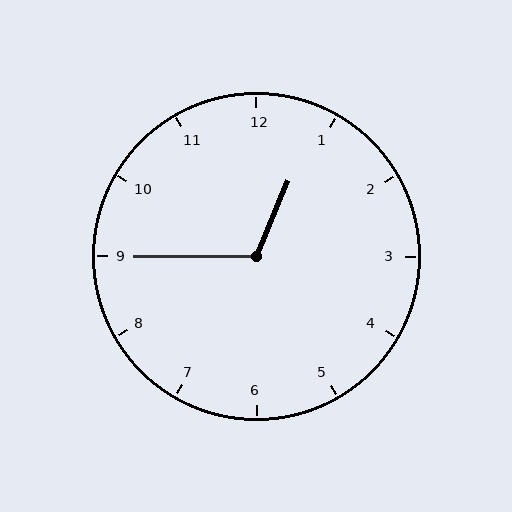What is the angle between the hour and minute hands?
Approximately 112 degrees.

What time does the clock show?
12:45.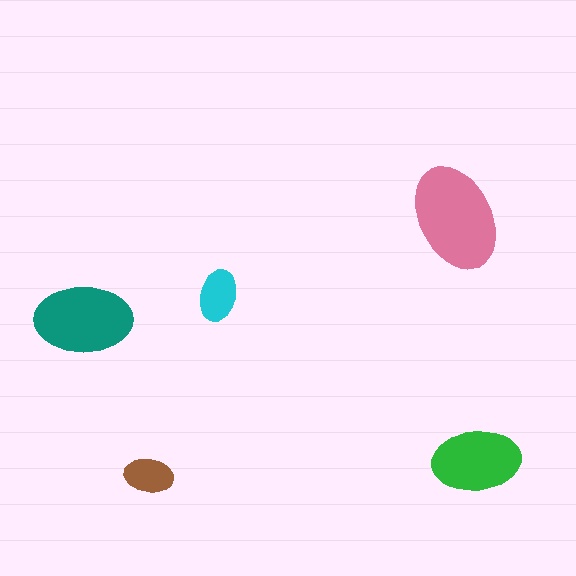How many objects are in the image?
There are 5 objects in the image.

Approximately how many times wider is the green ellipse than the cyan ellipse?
About 1.5 times wider.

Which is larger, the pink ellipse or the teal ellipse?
The pink one.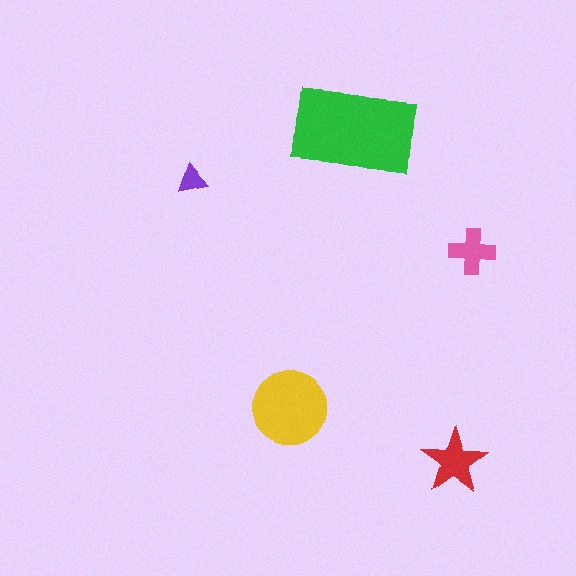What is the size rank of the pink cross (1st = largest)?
4th.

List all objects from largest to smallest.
The green rectangle, the yellow circle, the red star, the pink cross, the purple triangle.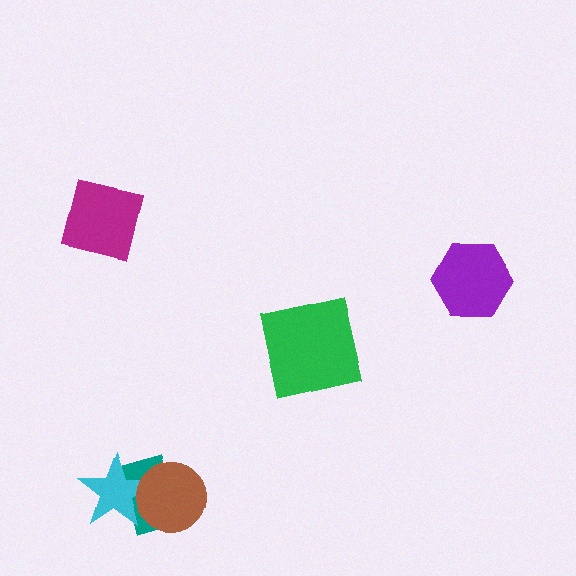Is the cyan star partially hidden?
Yes, it is partially covered by another shape.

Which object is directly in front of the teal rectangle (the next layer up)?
The cyan star is directly in front of the teal rectangle.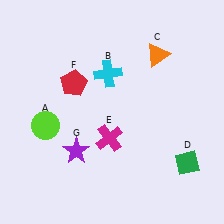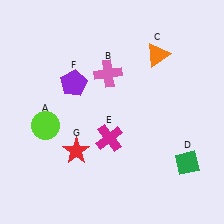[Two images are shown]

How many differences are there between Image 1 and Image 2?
There are 3 differences between the two images.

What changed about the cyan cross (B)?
In Image 1, B is cyan. In Image 2, it changed to pink.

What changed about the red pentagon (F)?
In Image 1, F is red. In Image 2, it changed to purple.